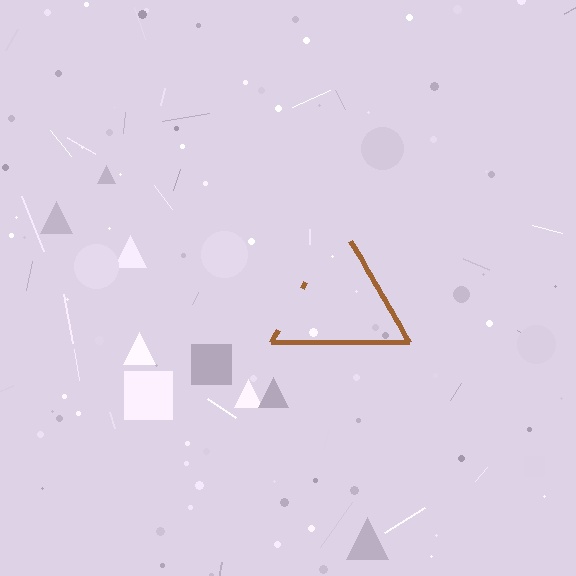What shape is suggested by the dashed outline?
The dashed outline suggests a triangle.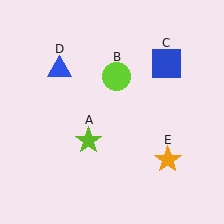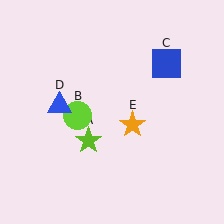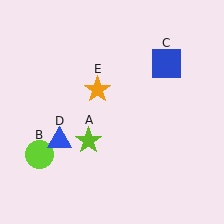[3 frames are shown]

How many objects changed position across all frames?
3 objects changed position: lime circle (object B), blue triangle (object D), orange star (object E).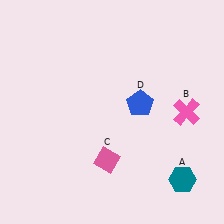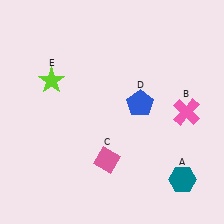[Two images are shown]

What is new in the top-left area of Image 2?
A lime star (E) was added in the top-left area of Image 2.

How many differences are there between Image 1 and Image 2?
There is 1 difference between the two images.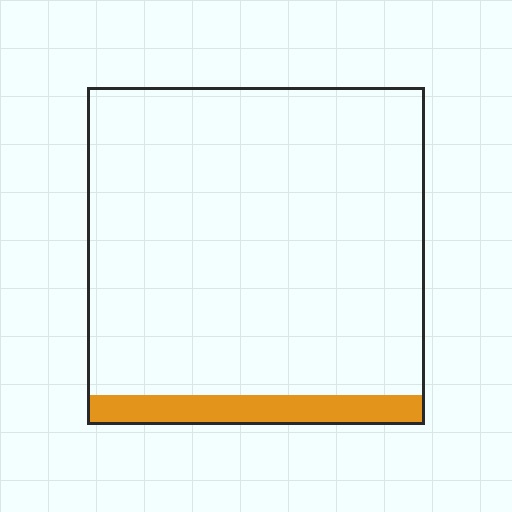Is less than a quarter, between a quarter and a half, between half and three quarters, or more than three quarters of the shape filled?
Less than a quarter.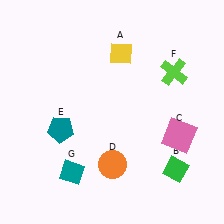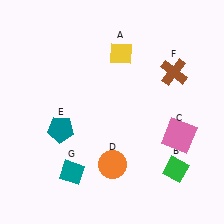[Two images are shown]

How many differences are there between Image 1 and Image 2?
There is 1 difference between the two images.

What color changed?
The cross (F) changed from lime in Image 1 to brown in Image 2.